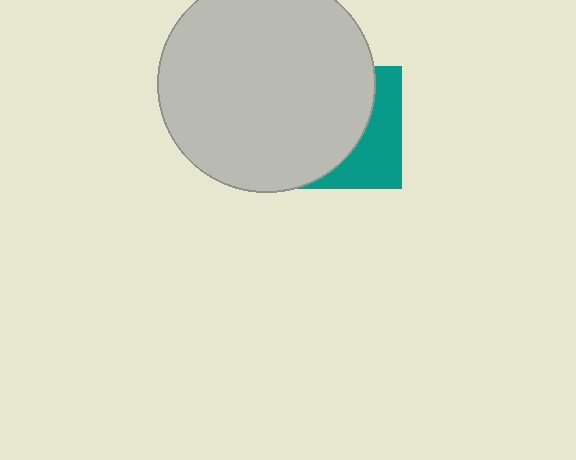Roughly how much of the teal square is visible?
A small part of it is visible (roughly 36%).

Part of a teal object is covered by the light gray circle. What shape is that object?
It is a square.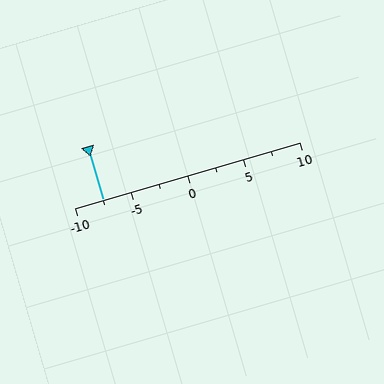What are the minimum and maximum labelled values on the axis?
The axis runs from -10 to 10.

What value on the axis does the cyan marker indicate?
The marker indicates approximately -7.5.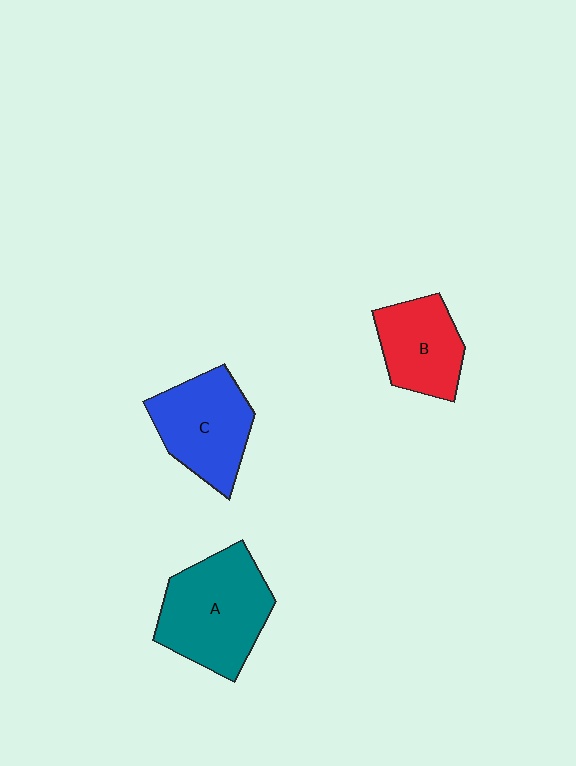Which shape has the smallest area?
Shape B (red).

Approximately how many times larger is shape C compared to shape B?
Approximately 1.2 times.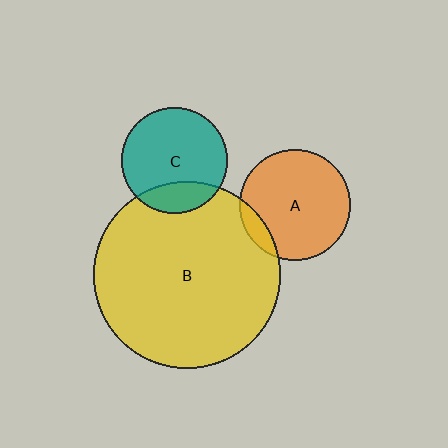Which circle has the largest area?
Circle B (yellow).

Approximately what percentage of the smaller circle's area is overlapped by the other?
Approximately 20%.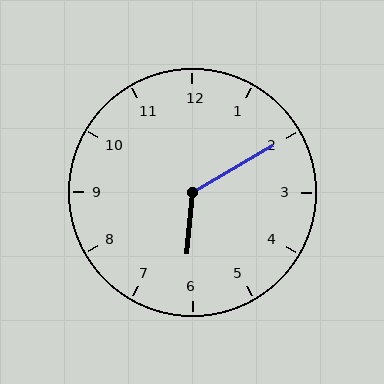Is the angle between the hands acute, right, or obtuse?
It is obtuse.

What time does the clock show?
6:10.